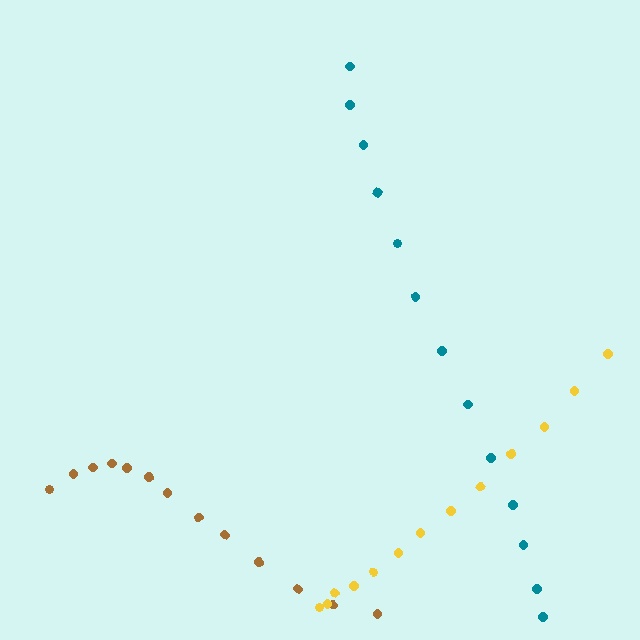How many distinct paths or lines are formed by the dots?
There are 3 distinct paths.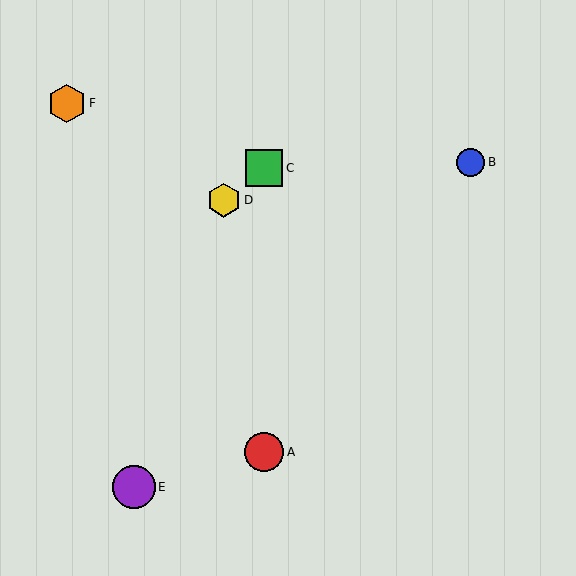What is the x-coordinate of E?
Object E is at x≈134.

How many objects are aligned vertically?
2 objects (A, C) are aligned vertically.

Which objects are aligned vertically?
Objects A, C are aligned vertically.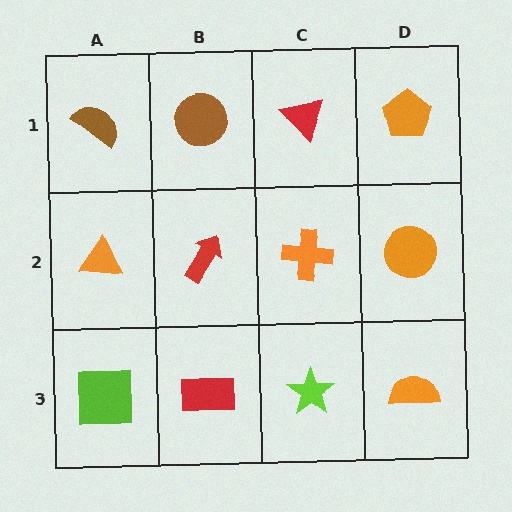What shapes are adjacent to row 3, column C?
An orange cross (row 2, column C), a red rectangle (row 3, column B), an orange semicircle (row 3, column D).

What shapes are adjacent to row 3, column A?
An orange triangle (row 2, column A), a red rectangle (row 3, column B).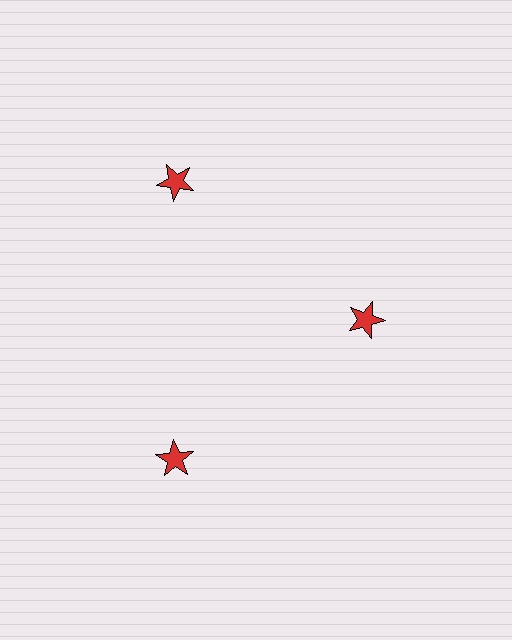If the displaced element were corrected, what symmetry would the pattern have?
It would have 3-fold rotational symmetry — the pattern would map onto itself every 120 degrees.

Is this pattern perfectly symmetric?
No. The 3 red stars are arranged in a ring, but one element near the 3 o'clock position is pulled inward toward the center, breaking the 3-fold rotational symmetry.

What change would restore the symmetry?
The symmetry would be restored by moving it outward, back onto the ring so that all 3 stars sit at equal angles and equal distance from the center.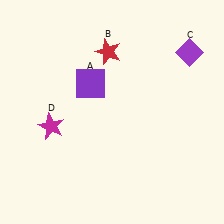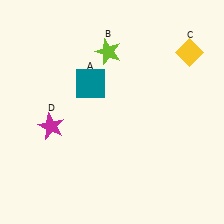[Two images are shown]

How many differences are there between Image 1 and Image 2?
There are 3 differences between the two images.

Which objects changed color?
A changed from purple to teal. B changed from red to lime. C changed from purple to yellow.